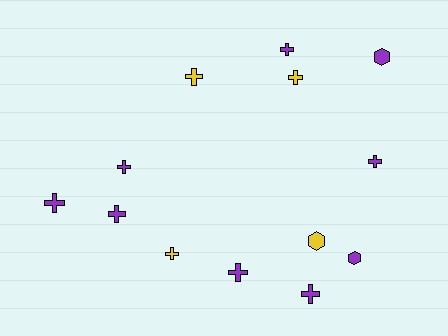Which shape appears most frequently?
Cross, with 10 objects.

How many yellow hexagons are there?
There is 1 yellow hexagon.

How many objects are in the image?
There are 13 objects.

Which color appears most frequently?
Purple, with 9 objects.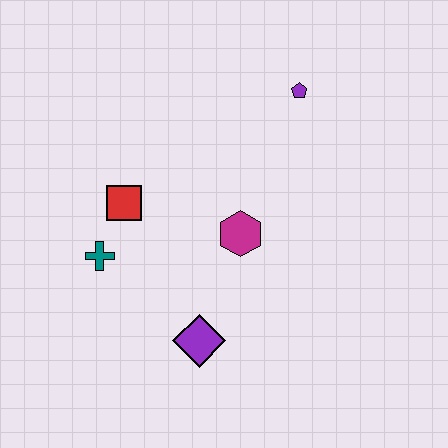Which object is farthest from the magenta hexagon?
The purple pentagon is farthest from the magenta hexagon.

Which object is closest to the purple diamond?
The magenta hexagon is closest to the purple diamond.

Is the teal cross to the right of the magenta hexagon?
No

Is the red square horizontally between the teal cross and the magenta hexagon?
Yes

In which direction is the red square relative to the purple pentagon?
The red square is to the left of the purple pentagon.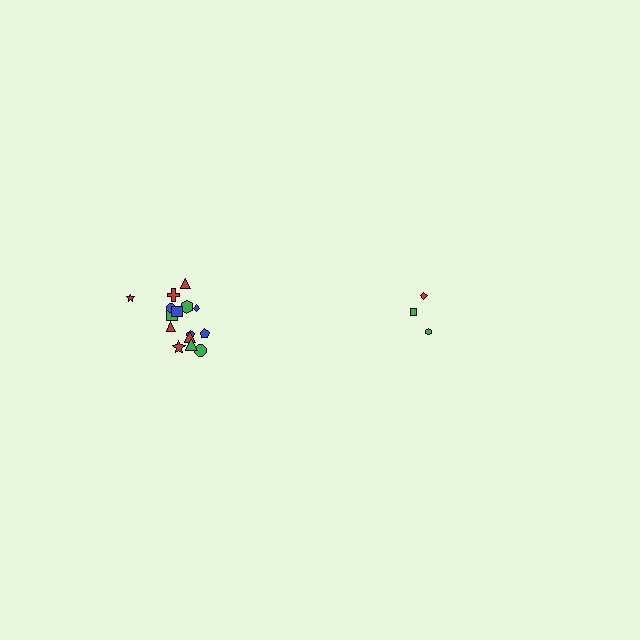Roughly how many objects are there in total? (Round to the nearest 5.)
Roughly 20 objects in total.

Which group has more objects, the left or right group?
The left group.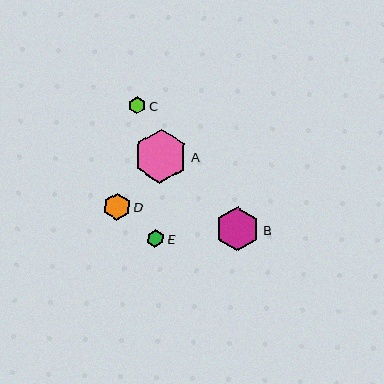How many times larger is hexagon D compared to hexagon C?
Hexagon D is approximately 1.6 times the size of hexagon C.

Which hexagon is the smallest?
Hexagon C is the smallest with a size of approximately 17 pixels.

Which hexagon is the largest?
Hexagon A is the largest with a size of approximately 54 pixels.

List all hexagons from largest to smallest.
From largest to smallest: A, B, D, E, C.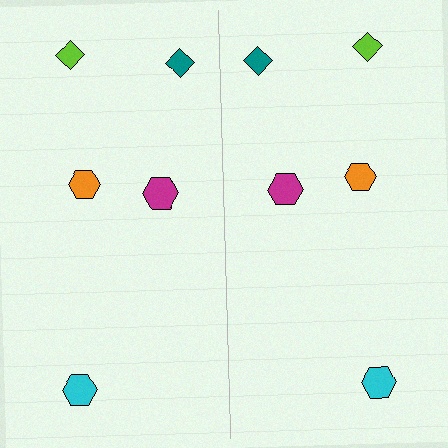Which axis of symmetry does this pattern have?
The pattern has a vertical axis of symmetry running through the center of the image.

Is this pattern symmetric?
Yes, this pattern has bilateral (reflection) symmetry.